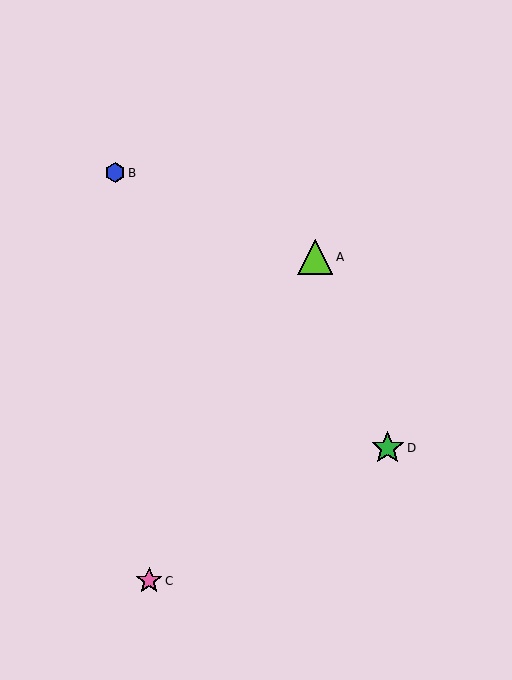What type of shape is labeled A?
Shape A is a lime triangle.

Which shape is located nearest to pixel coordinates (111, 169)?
The blue hexagon (labeled B) at (115, 173) is nearest to that location.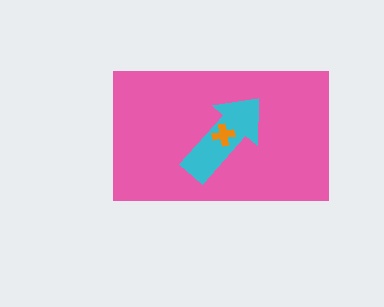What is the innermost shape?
The orange cross.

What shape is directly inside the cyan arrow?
The orange cross.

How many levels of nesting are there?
3.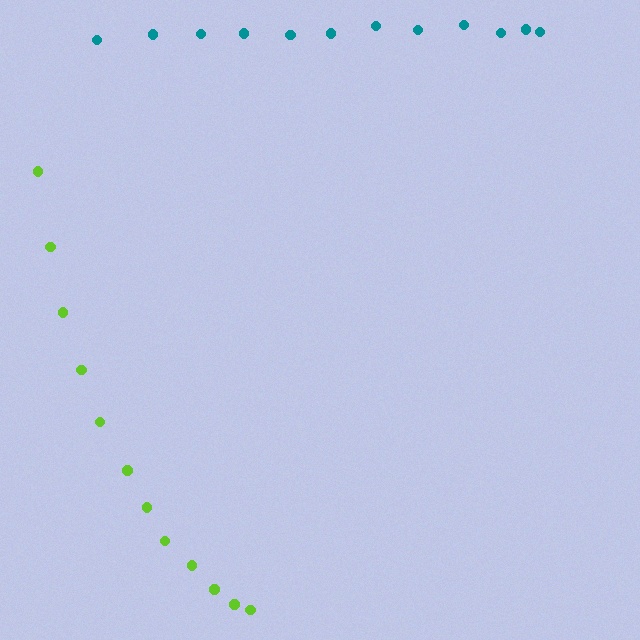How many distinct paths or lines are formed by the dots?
There are 2 distinct paths.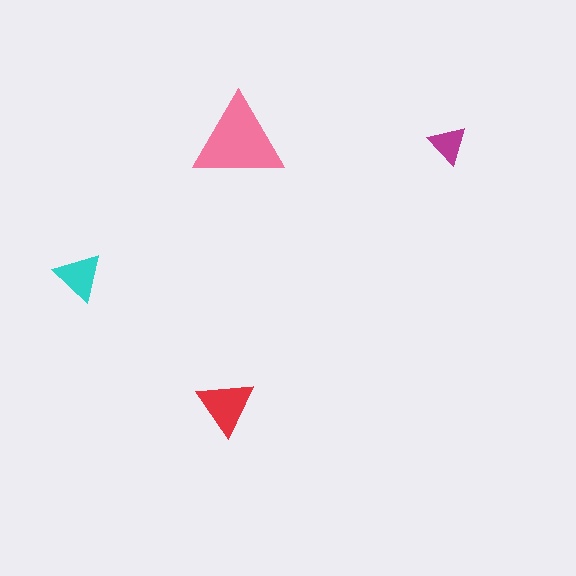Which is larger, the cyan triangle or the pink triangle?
The pink one.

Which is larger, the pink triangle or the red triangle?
The pink one.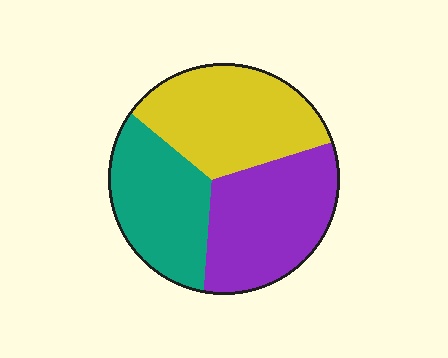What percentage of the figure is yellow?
Yellow covers 36% of the figure.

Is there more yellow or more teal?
Yellow.